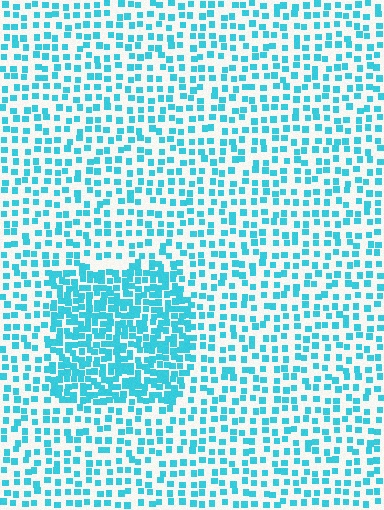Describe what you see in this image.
The image contains small cyan elements arranged at two different densities. A rectangle-shaped region is visible where the elements are more densely packed than the surrounding area.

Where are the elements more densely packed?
The elements are more densely packed inside the rectangle boundary.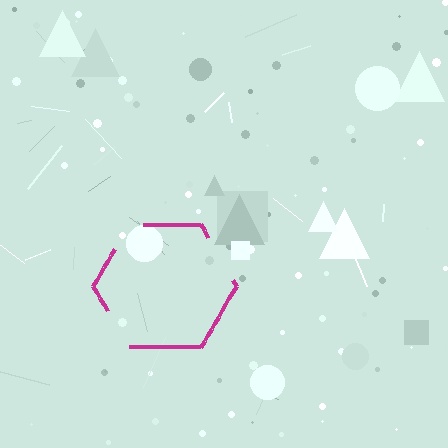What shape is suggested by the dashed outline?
The dashed outline suggests a hexagon.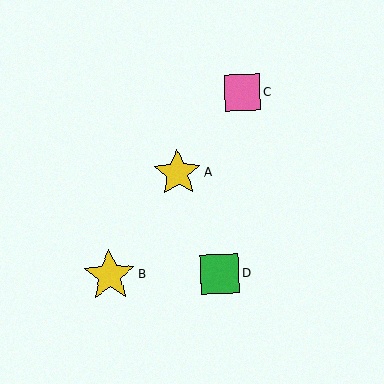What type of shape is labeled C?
Shape C is a pink square.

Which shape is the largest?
The yellow star (labeled B) is the largest.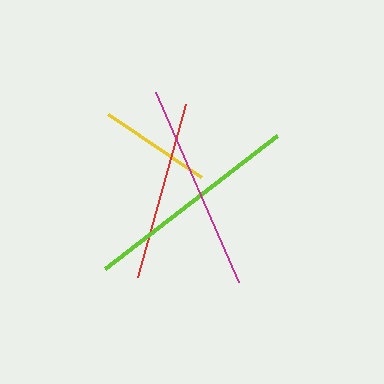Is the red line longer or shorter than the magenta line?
The magenta line is longer than the red line.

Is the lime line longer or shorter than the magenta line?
The lime line is longer than the magenta line.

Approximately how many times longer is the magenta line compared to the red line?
The magenta line is approximately 1.2 times the length of the red line.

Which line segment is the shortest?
The yellow line is the shortest at approximately 112 pixels.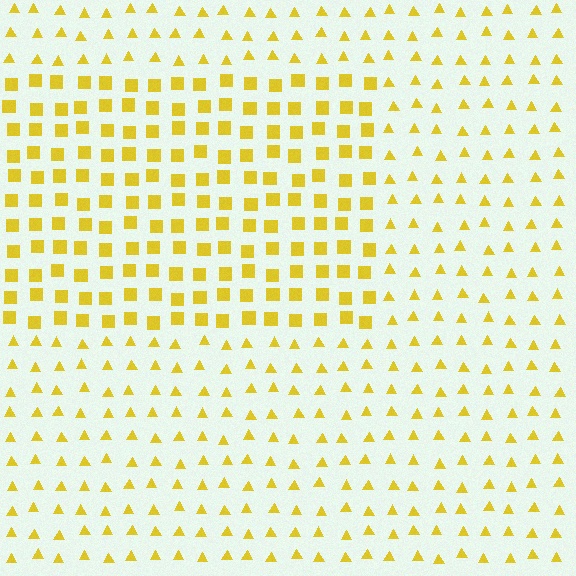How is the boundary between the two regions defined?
The boundary is defined by a change in element shape: squares inside vs. triangles outside. All elements share the same color and spacing.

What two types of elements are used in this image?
The image uses squares inside the rectangle region and triangles outside it.